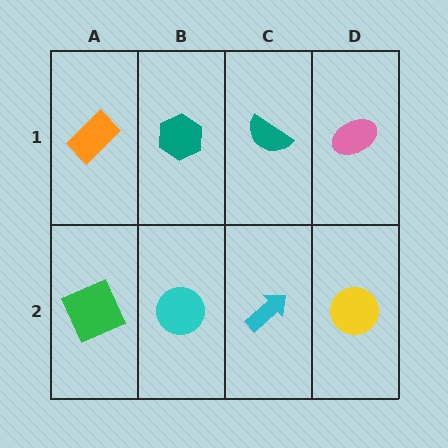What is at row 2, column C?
A cyan arrow.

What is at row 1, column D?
A pink ellipse.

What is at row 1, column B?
A teal hexagon.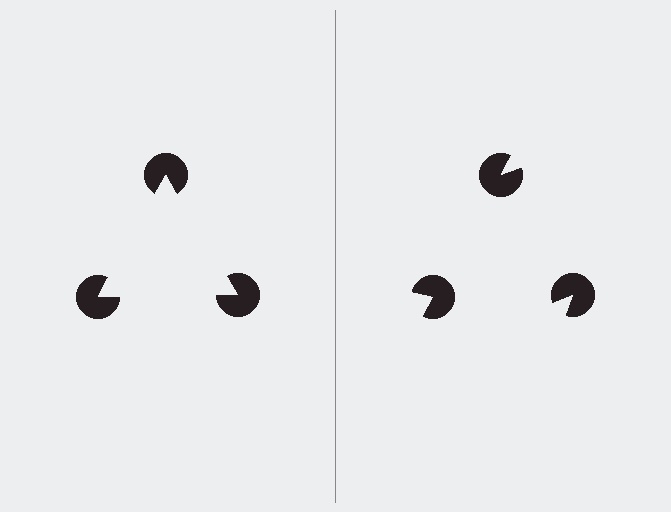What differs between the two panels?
The pac-man discs are positioned identically on both sides; only the wedge orientations differ. On the left they align to a triangle; on the right they are misaligned.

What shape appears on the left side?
An illusory triangle.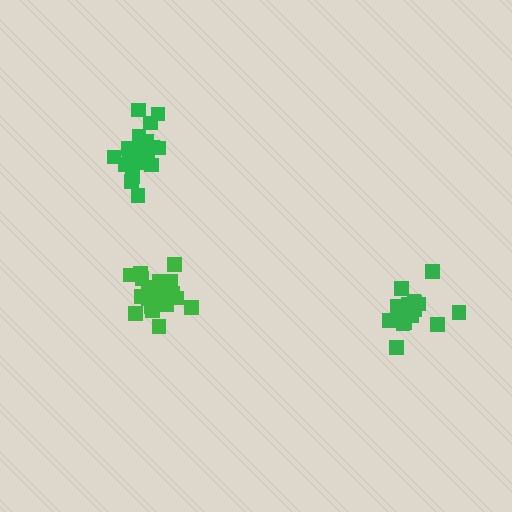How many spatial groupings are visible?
There are 3 spatial groupings.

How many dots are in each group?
Group 1: 19 dots, Group 2: 19 dots, Group 3: 20 dots (58 total).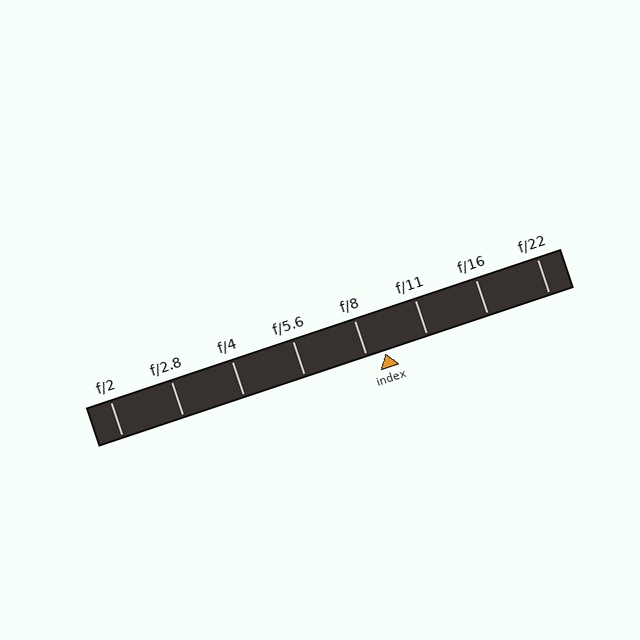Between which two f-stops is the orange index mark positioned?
The index mark is between f/8 and f/11.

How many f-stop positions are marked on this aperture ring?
There are 8 f-stop positions marked.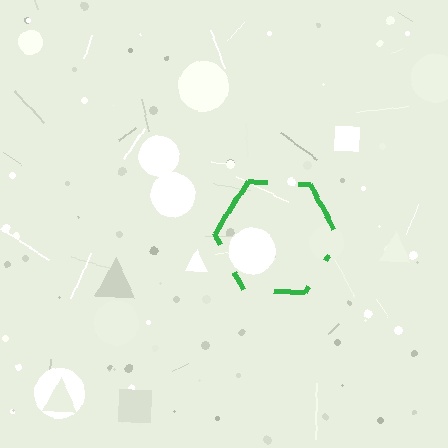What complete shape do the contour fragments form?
The contour fragments form a hexagon.